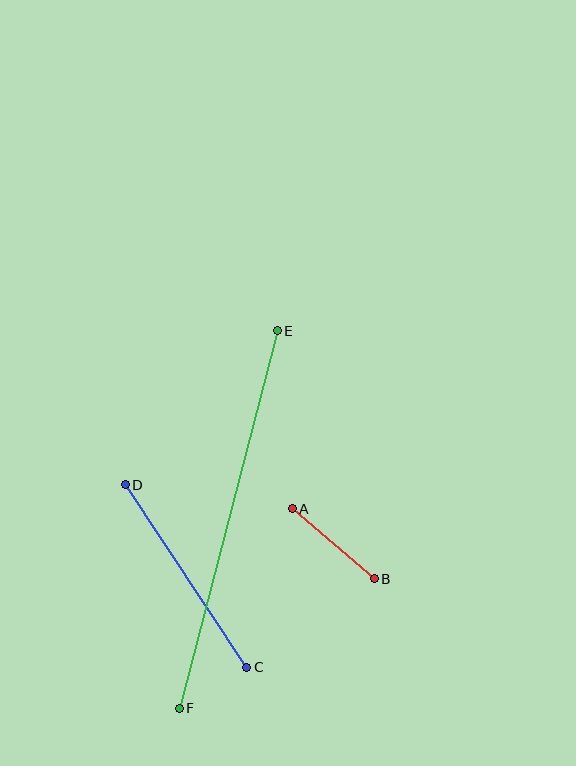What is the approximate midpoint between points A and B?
The midpoint is at approximately (333, 544) pixels.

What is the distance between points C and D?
The distance is approximately 220 pixels.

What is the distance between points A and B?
The distance is approximately 108 pixels.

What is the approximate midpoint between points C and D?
The midpoint is at approximately (186, 576) pixels.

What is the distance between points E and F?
The distance is approximately 390 pixels.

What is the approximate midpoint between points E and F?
The midpoint is at approximately (228, 519) pixels.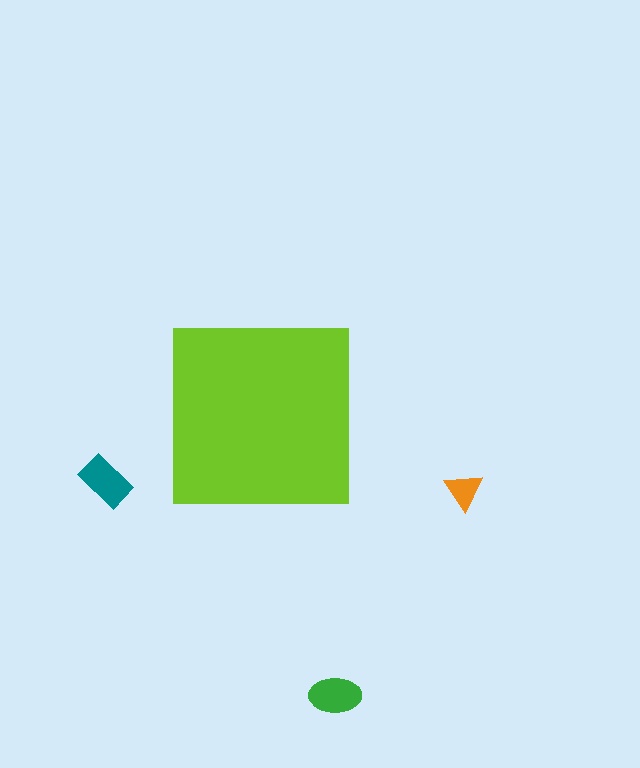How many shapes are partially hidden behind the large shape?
0 shapes are partially hidden.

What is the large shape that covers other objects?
A lime square.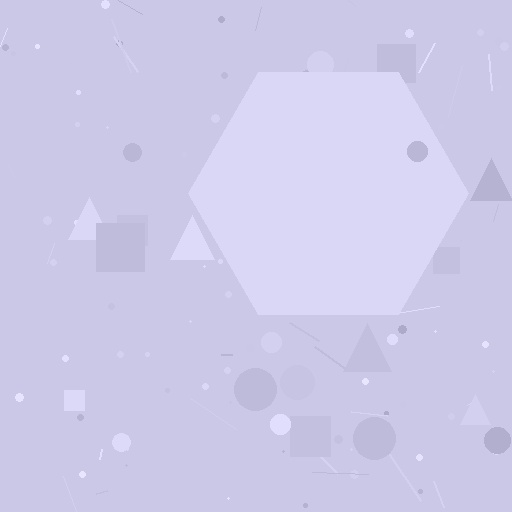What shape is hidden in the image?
A hexagon is hidden in the image.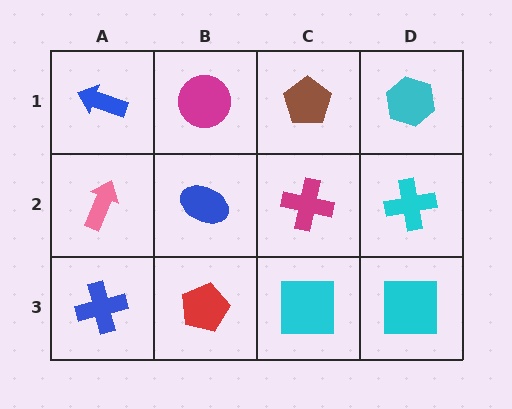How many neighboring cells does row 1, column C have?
3.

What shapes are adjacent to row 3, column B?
A blue ellipse (row 2, column B), a blue cross (row 3, column A), a cyan square (row 3, column C).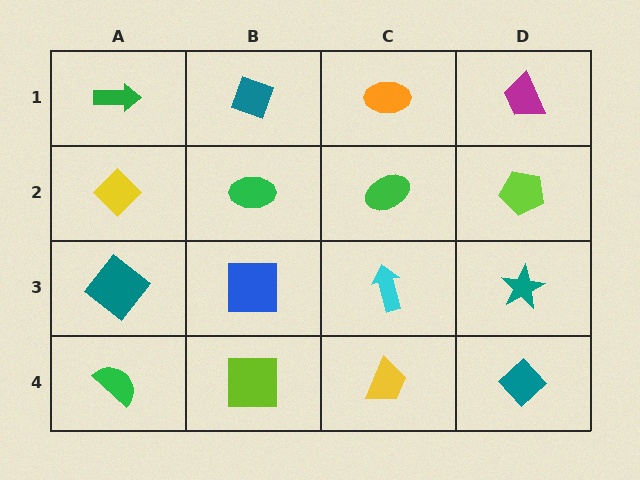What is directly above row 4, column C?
A cyan arrow.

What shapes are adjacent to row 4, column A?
A teal diamond (row 3, column A), a lime square (row 4, column B).